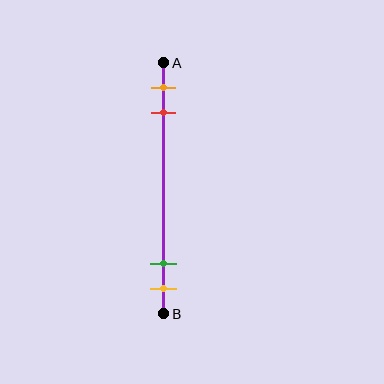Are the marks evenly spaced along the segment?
No, the marks are not evenly spaced.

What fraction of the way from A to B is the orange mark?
The orange mark is approximately 10% (0.1) of the way from A to B.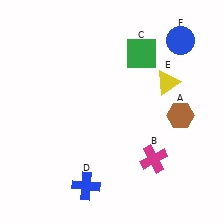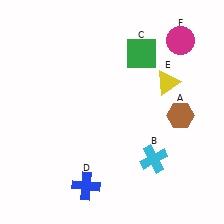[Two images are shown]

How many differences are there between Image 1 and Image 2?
There are 2 differences between the two images.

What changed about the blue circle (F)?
In Image 1, F is blue. In Image 2, it changed to magenta.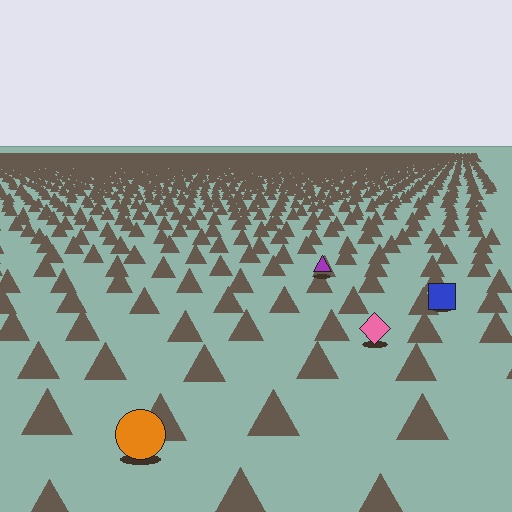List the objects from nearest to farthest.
From nearest to farthest: the orange circle, the pink diamond, the blue square, the purple triangle.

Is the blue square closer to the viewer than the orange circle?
No. The orange circle is closer — you can tell from the texture gradient: the ground texture is coarser near it.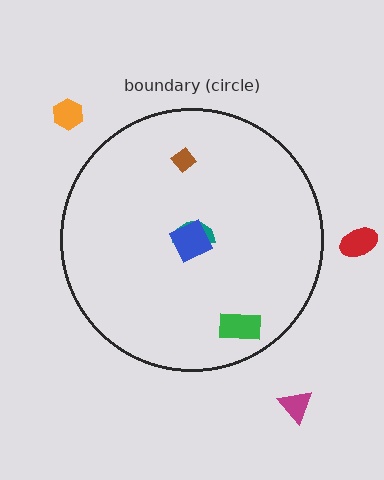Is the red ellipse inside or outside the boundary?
Outside.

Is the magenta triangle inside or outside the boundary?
Outside.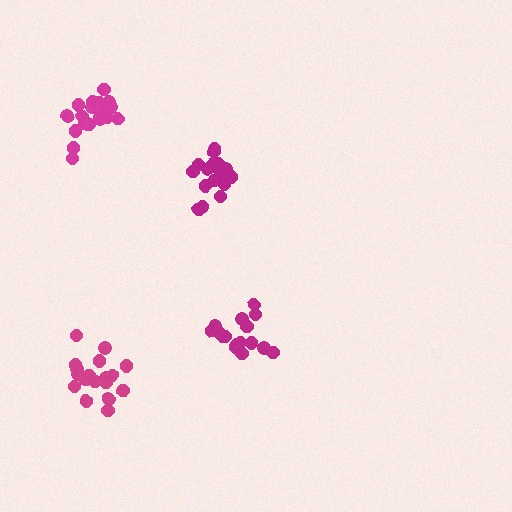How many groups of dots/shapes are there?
There are 4 groups.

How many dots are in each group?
Group 1: 20 dots, Group 2: 19 dots, Group 3: 16 dots, Group 4: 21 dots (76 total).